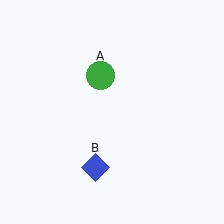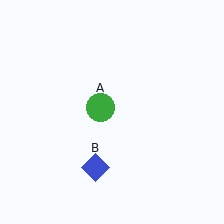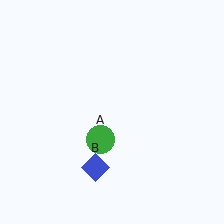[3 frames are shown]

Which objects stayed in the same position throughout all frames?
Blue diamond (object B) remained stationary.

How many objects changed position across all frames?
1 object changed position: green circle (object A).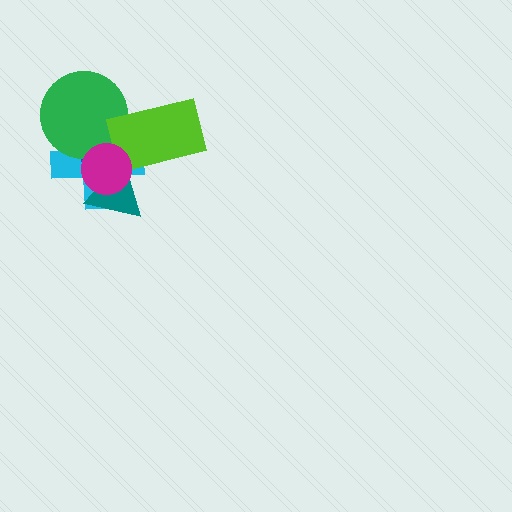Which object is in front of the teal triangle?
The magenta circle is in front of the teal triangle.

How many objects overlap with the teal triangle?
4 objects overlap with the teal triangle.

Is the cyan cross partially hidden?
Yes, it is partially covered by another shape.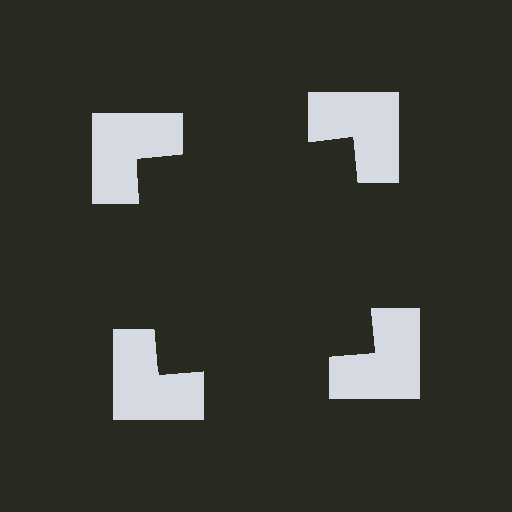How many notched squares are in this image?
There are 4 — one at each vertex of the illusory square.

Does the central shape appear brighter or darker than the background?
It typically appears slightly darker than the background, even though no actual brightness change is drawn.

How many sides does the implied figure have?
4 sides.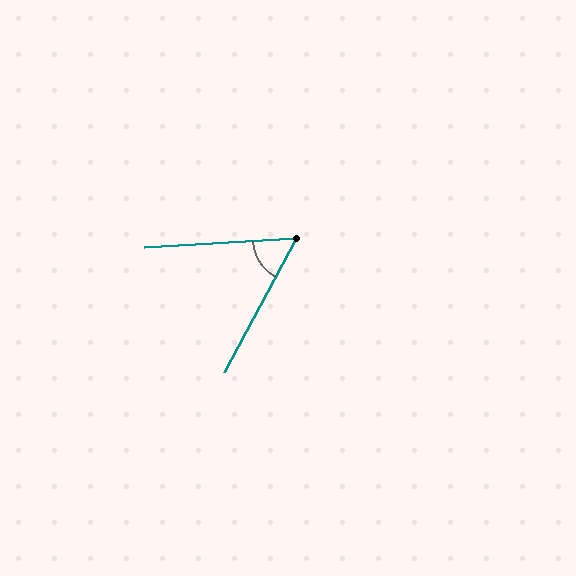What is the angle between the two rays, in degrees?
Approximately 59 degrees.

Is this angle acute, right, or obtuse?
It is acute.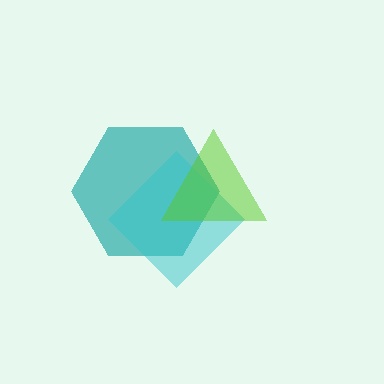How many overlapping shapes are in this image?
There are 3 overlapping shapes in the image.